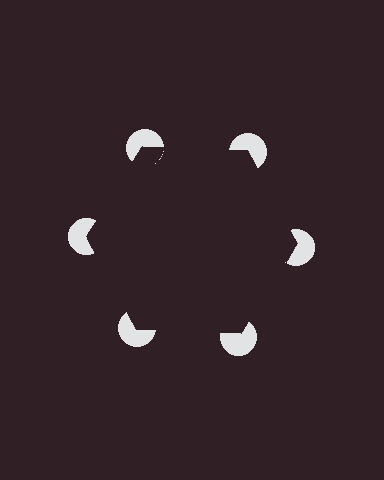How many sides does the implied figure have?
6 sides.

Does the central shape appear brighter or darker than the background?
It typically appears slightly darker than the background, even though no actual brightness change is drawn.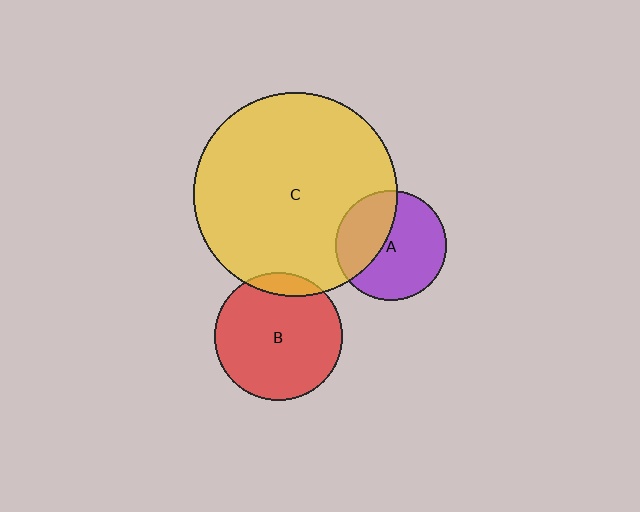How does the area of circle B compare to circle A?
Approximately 1.3 times.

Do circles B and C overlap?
Yes.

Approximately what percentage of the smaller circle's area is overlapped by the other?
Approximately 10%.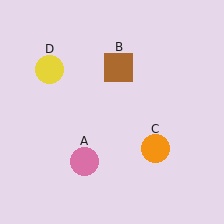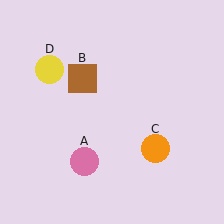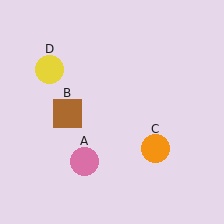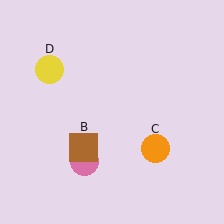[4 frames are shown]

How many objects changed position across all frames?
1 object changed position: brown square (object B).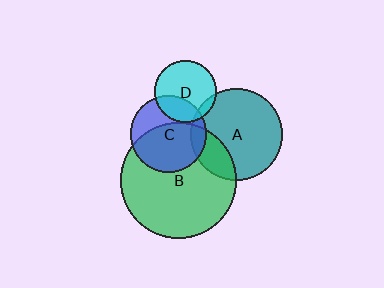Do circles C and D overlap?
Yes.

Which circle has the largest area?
Circle B (green).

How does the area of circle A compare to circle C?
Approximately 1.4 times.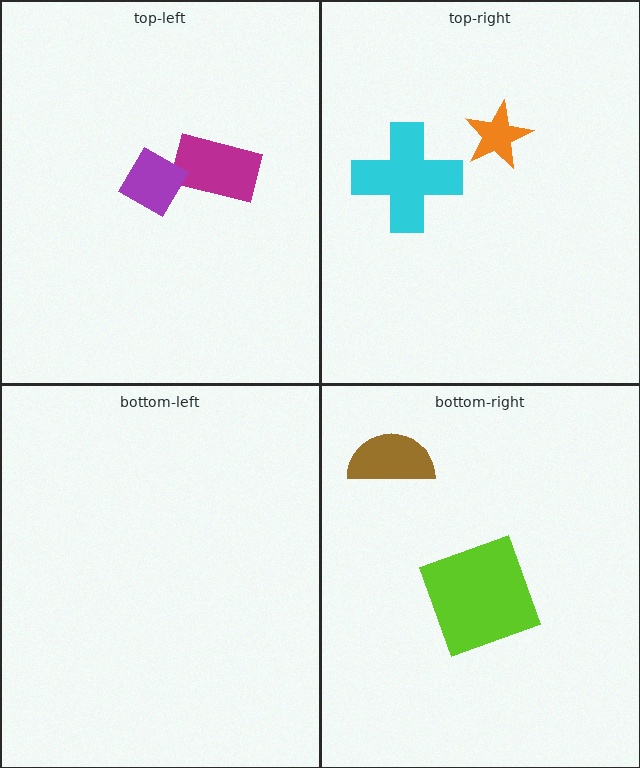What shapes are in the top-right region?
The cyan cross, the orange star.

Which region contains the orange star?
The top-right region.